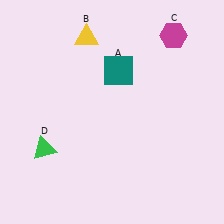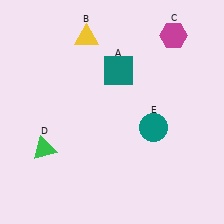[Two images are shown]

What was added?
A teal circle (E) was added in Image 2.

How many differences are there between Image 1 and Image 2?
There is 1 difference between the two images.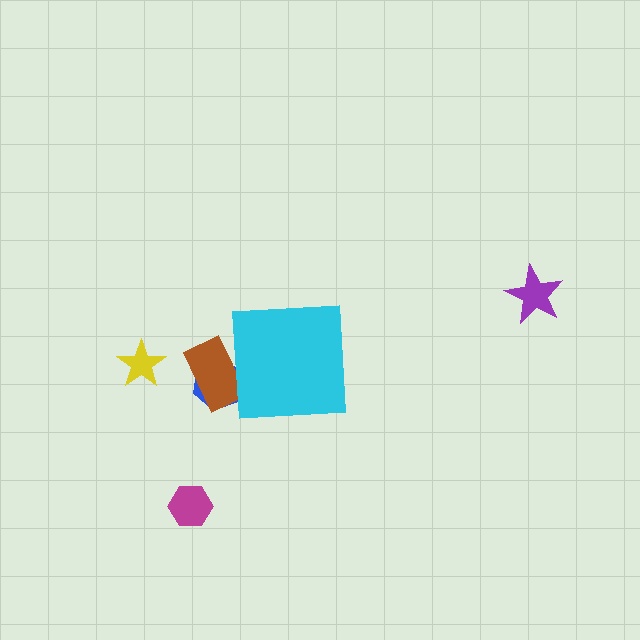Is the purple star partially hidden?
No, the purple star is fully visible.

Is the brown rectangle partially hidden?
Yes, the brown rectangle is partially hidden behind the cyan square.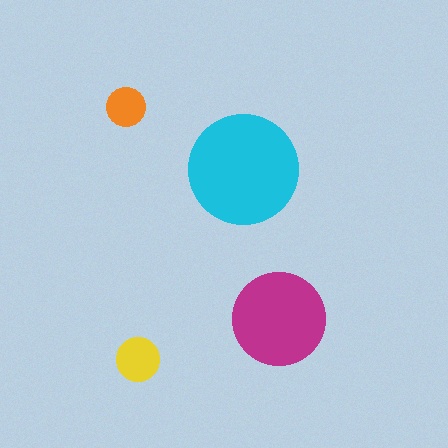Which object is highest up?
The orange circle is topmost.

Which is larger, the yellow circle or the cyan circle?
The cyan one.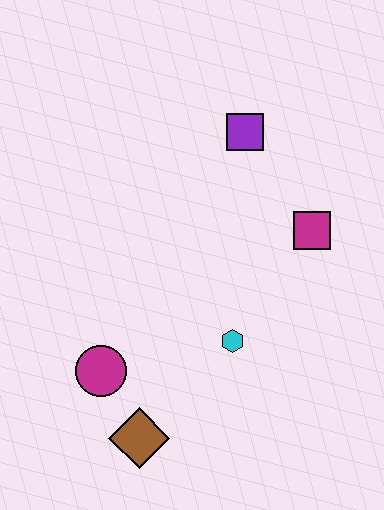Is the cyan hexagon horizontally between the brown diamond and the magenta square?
Yes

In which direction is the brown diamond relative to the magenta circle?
The brown diamond is below the magenta circle.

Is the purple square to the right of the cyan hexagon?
Yes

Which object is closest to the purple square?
The magenta square is closest to the purple square.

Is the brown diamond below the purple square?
Yes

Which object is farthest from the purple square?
The brown diamond is farthest from the purple square.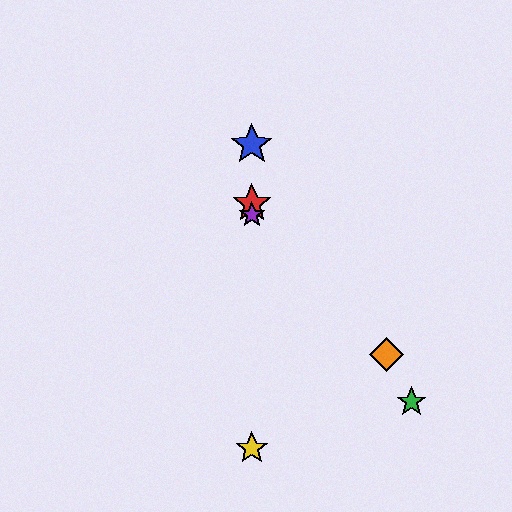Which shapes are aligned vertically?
The red star, the blue star, the yellow star, the purple star are aligned vertically.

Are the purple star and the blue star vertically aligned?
Yes, both are at x≈252.